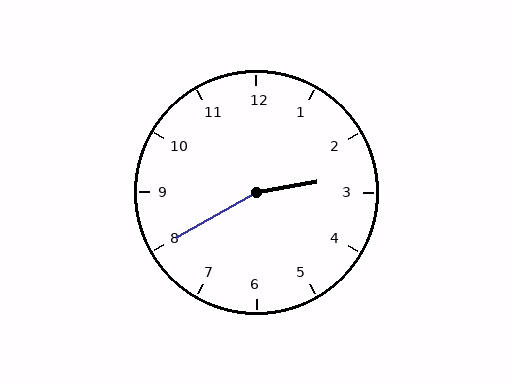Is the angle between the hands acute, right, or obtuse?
It is obtuse.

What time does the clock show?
2:40.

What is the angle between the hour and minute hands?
Approximately 160 degrees.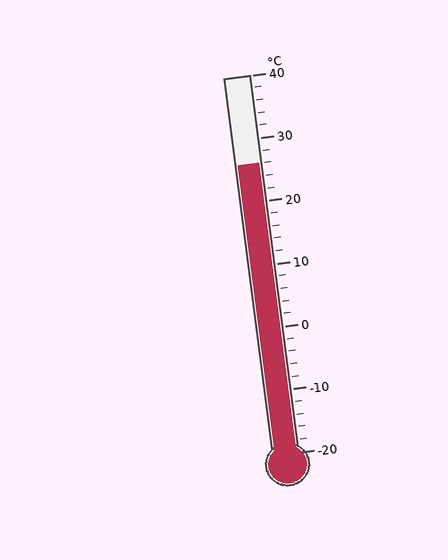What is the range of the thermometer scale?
The thermometer scale ranges from -20°C to 40°C.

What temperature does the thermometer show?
The thermometer shows approximately 26°C.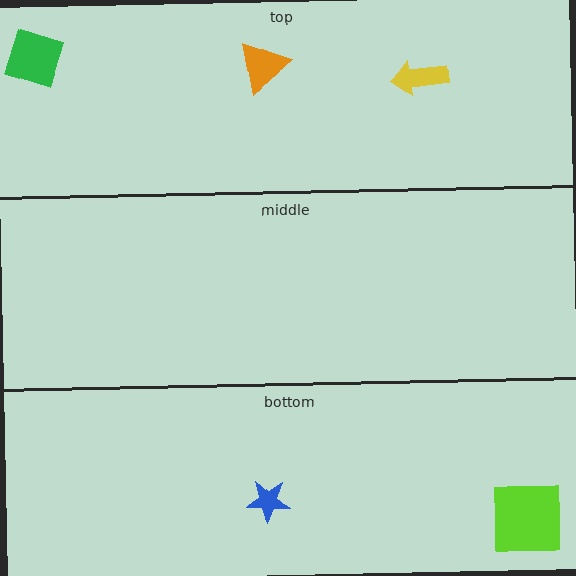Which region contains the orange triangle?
The top region.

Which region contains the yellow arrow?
The top region.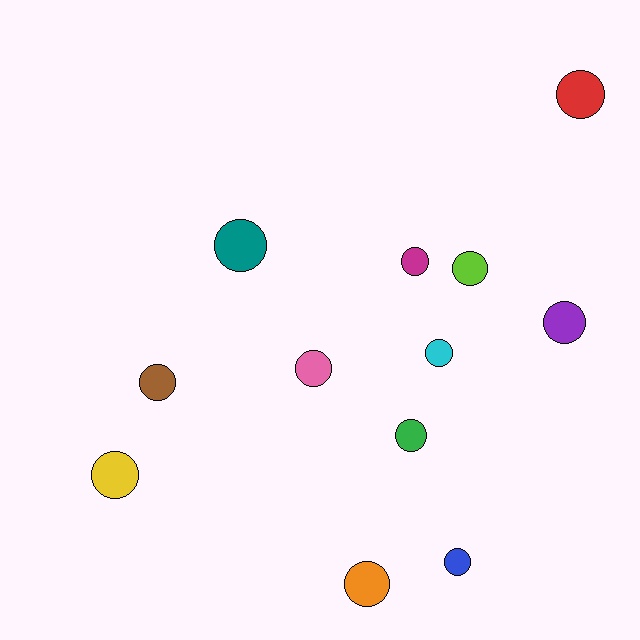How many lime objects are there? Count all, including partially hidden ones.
There is 1 lime object.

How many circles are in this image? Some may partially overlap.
There are 12 circles.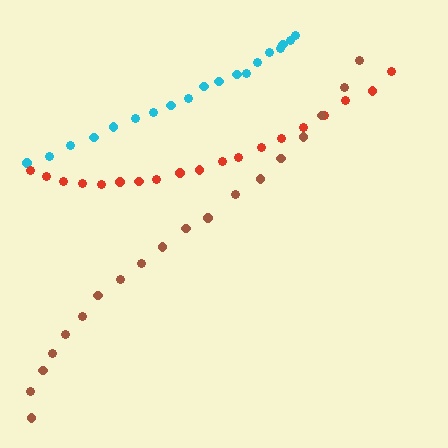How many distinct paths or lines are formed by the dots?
There are 3 distinct paths.